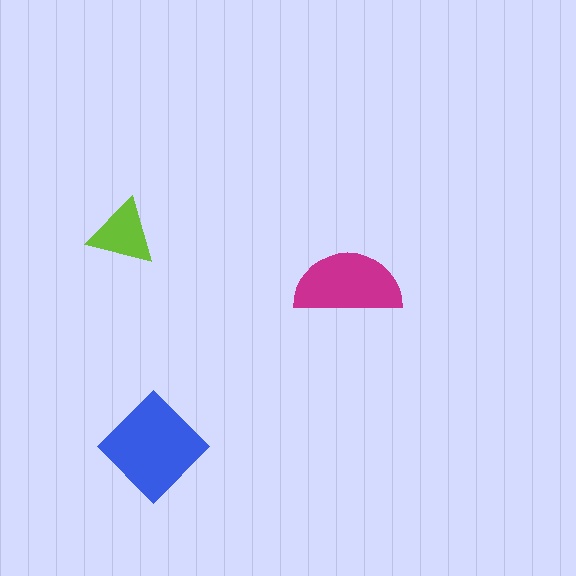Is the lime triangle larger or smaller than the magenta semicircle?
Smaller.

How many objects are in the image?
There are 3 objects in the image.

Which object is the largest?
The blue diamond.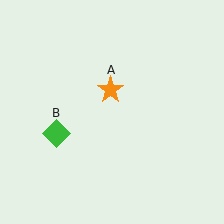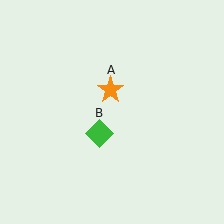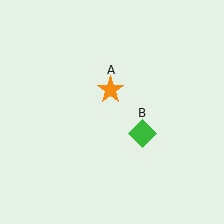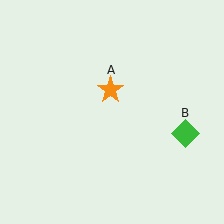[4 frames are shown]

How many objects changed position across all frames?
1 object changed position: green diamond (object B).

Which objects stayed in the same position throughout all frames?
Orange star (object A) remained stationary.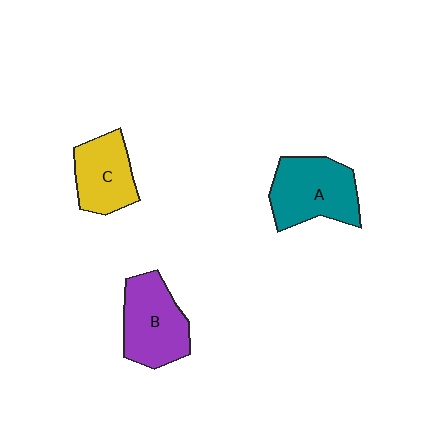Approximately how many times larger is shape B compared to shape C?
Approximately 1.2 times.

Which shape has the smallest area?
Shape C (yellow).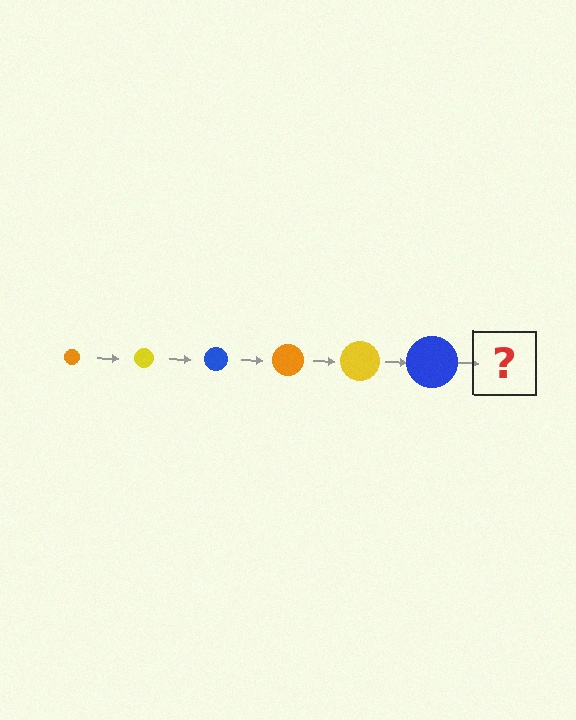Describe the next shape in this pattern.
It should be an orange circle, larger than the previous one.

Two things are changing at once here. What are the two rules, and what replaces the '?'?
The two rules are that the circle grows larger each step and the color cycles through orange, yellow, and blue. The '?' should be an orange circle, larger than the previous one.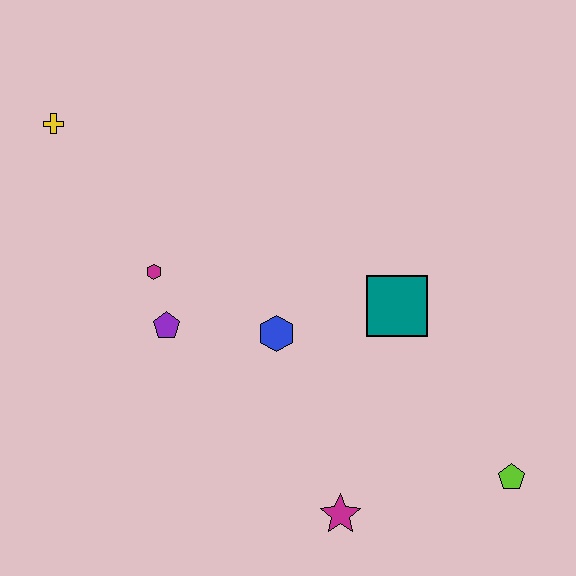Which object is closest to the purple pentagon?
The magenta hexagon is closest to the purple pentagon.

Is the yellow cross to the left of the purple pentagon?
Yes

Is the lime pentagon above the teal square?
No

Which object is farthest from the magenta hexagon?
The lime pentagon is farthest from the magenta hexagon.